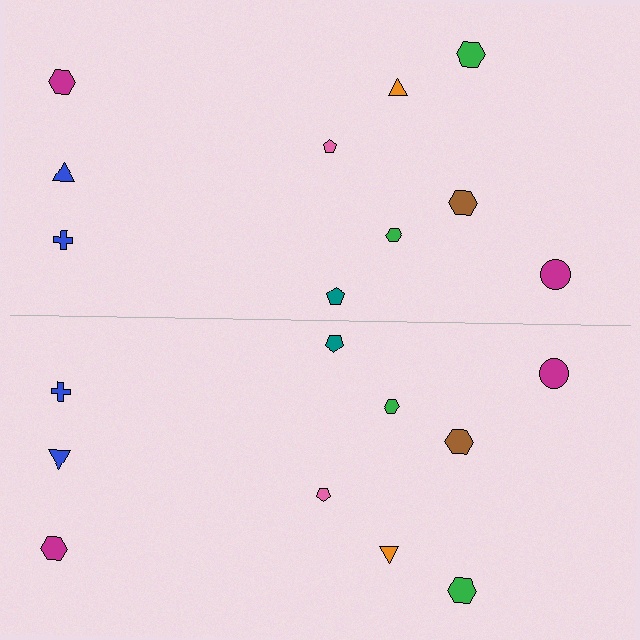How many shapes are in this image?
There are 20 shapes in this image.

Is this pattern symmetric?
Yes, this pattern has bilateral (reflection) symmetry.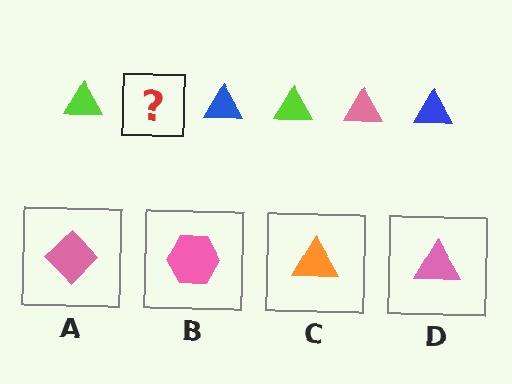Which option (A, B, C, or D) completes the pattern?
D.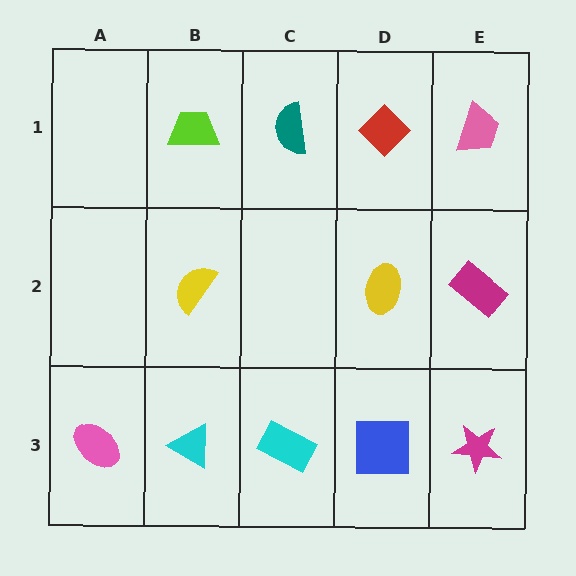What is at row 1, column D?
A red diamond.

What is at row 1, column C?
A teal semicircle.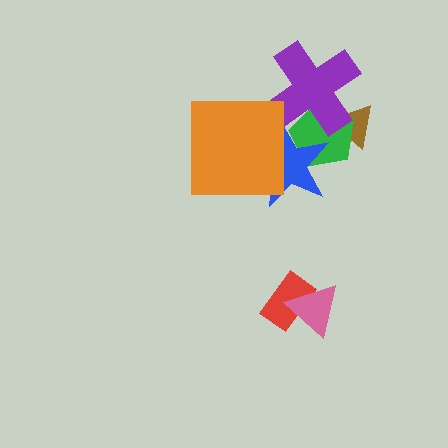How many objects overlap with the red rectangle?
1 object overlaps with the red rectangle.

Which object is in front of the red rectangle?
The pink triangle is in front of the red rectangle.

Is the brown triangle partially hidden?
Yes, it is partially covered by another shape.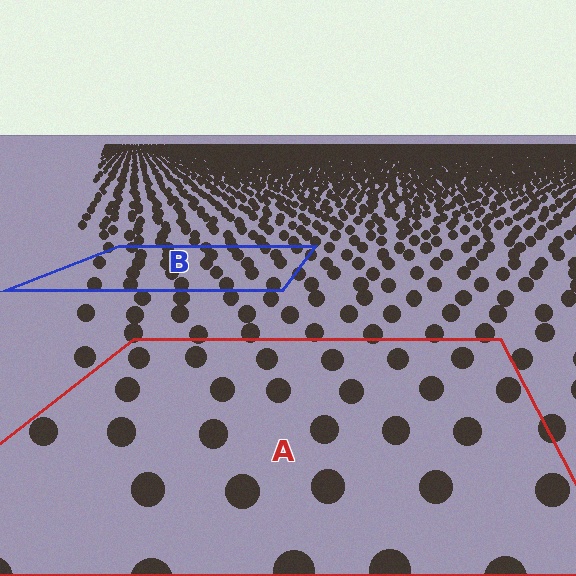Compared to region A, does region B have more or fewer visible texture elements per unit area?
Region B has more texture elements per unit area — they are packed more densely because it is farther away.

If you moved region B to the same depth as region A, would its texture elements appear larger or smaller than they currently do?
They would appear larger. At a closer depth, the same texture elements are projected at a bigger on-screen size.